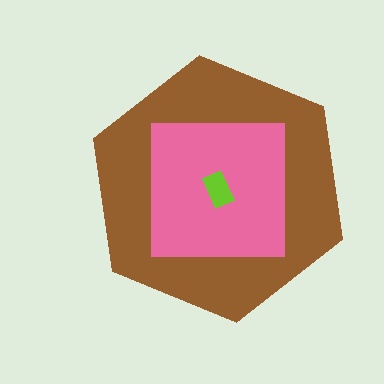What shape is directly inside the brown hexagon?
The pink square.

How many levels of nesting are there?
3.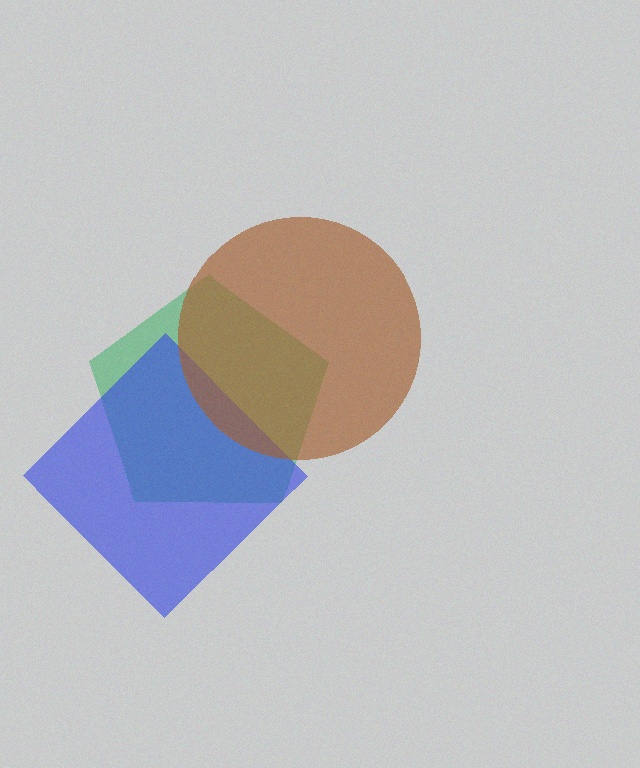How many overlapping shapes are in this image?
There are 3 overlapping shapes in the image.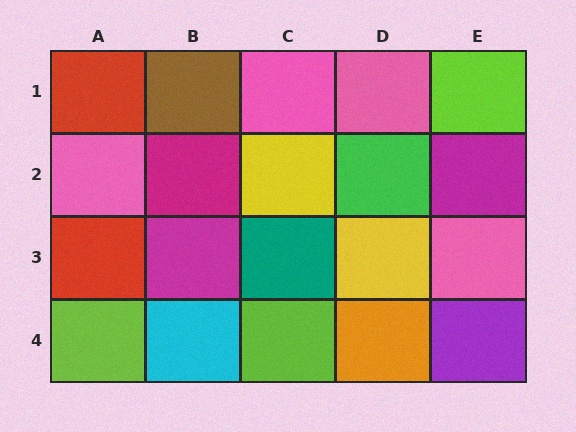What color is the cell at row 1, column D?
Pink.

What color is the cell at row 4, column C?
Lime.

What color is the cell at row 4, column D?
Orange.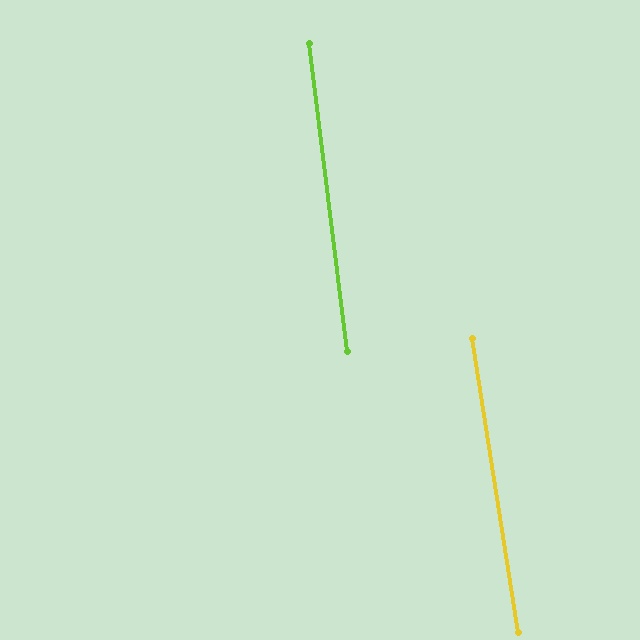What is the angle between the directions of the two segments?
Approximately 2 degrees.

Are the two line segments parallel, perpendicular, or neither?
Parallel — their directions differ by only 2.0°.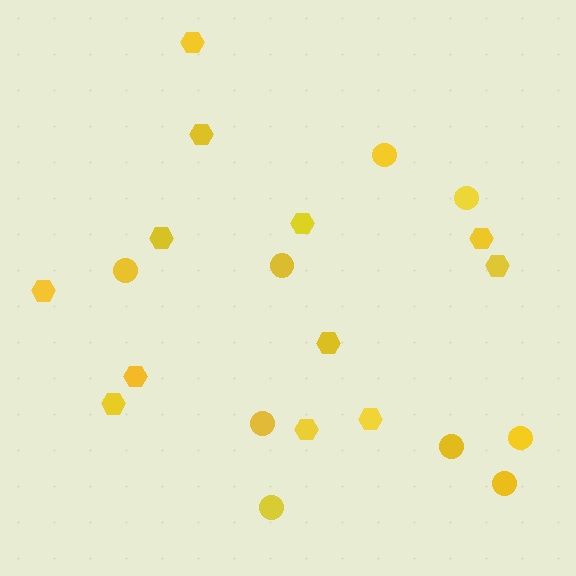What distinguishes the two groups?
There are 2 groups: one group of hexagons (12) and one group of circles (9).